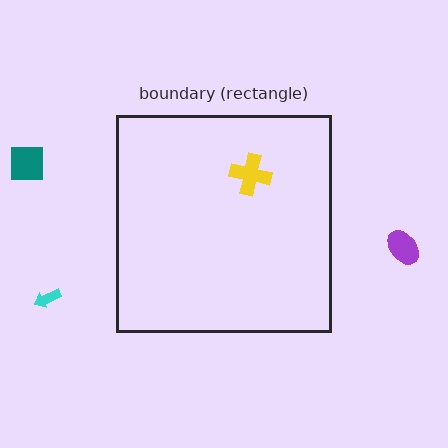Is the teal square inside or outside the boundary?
Outside.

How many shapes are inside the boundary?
1 inside, 3 outside.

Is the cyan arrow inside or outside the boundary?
Outside.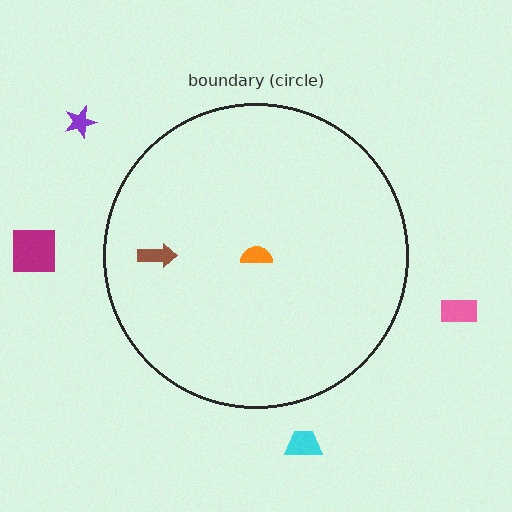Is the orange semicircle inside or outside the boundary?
Inside.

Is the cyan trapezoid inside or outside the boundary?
Outside.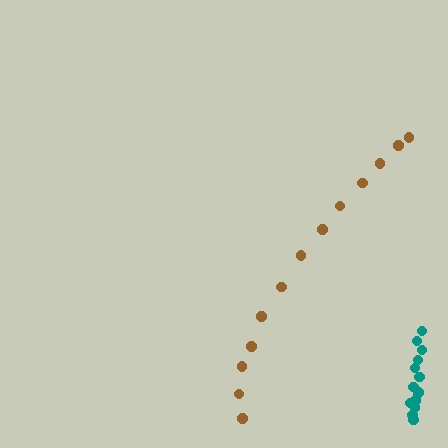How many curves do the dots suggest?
There are 2 distinct paths.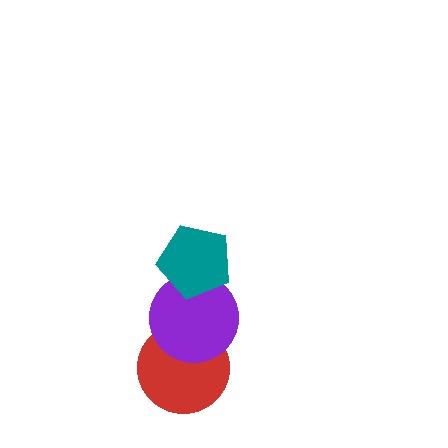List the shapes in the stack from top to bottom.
From top to bottom: the teal pentagon, the purple circle, the red circle.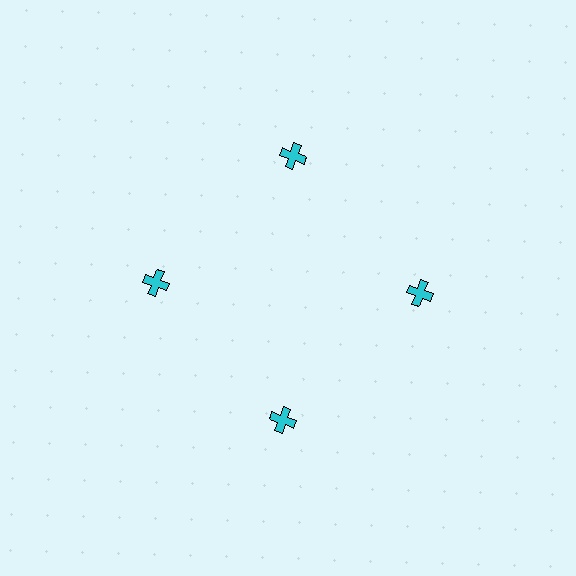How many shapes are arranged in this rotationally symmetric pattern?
There are 4 shapes, arranged in 4 groups of 1.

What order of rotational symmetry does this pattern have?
This pattern has 4-fold rotational symmetry.